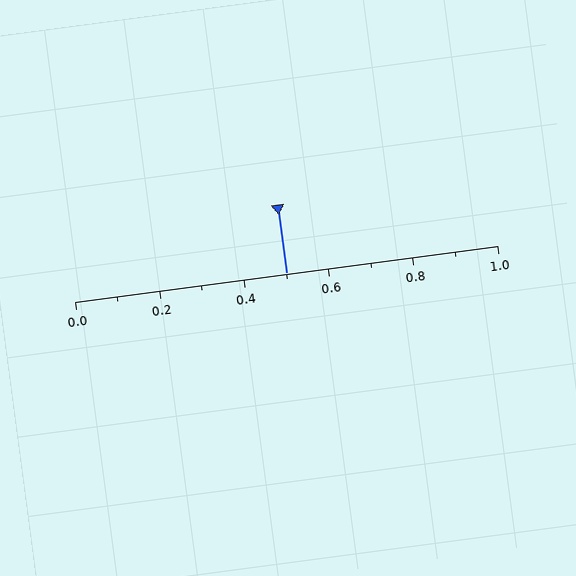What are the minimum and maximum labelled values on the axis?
The axis runs from 0.0 to 1.0.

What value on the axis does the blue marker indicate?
The marker indicates approximately 0.5.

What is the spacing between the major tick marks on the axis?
The major ticks are spaced 0.2 apart.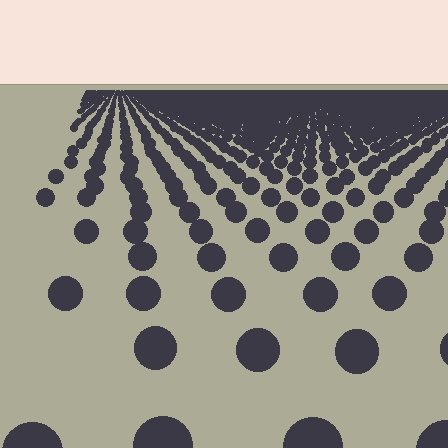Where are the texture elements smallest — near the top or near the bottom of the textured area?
Near the top.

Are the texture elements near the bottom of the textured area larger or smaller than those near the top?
Larger. Near the bottom, elements are closer to the viewer and appear at a bigger on-screen size.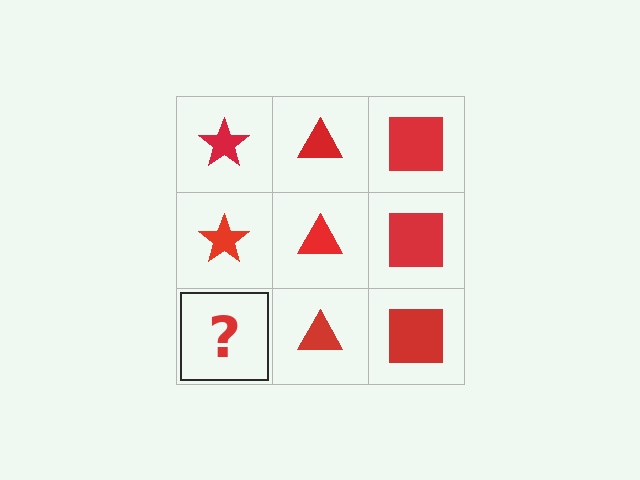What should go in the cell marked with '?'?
The missing cell should contain a red star.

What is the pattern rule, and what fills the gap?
The rule is that each column has a consistent shape. The gap should be filled with a red star.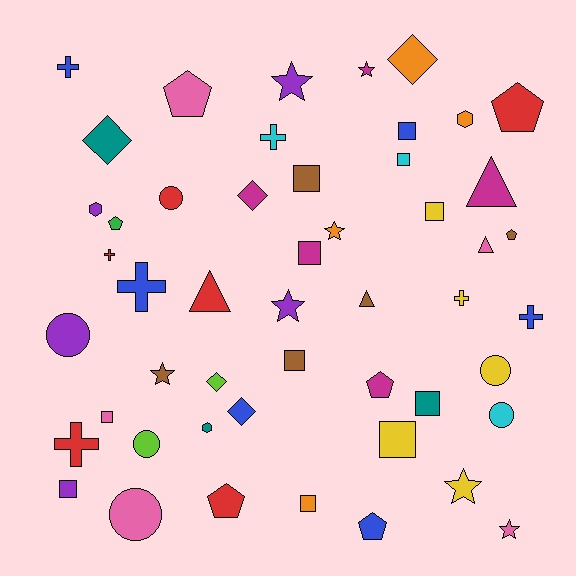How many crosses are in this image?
There are 7 crosses.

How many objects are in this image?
There are 50 objects.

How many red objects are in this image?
There are 6 red objects.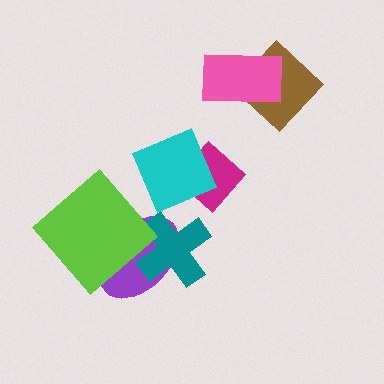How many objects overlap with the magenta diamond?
1 object overlaps with the magenta diamond.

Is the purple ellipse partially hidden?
Yes, it is partially covered by another shape.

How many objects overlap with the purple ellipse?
2 objects overlap with the purple ellipse.